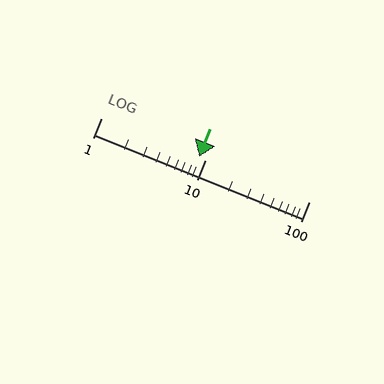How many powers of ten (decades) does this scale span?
The scale spans 2 decades, from 1 to 100.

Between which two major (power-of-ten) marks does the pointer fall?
The pointer is between 1 and 10.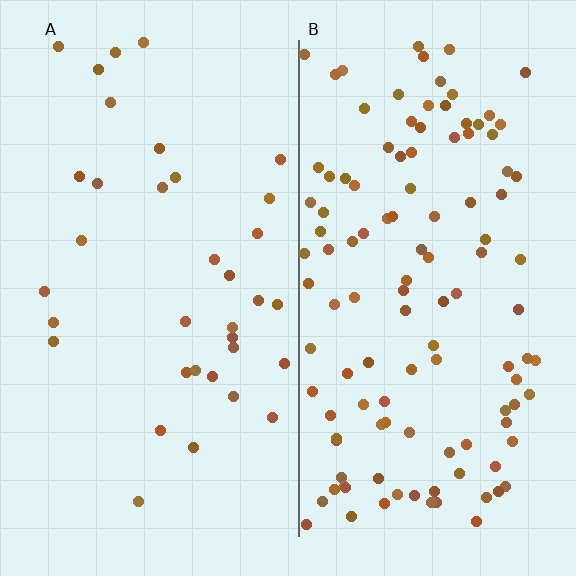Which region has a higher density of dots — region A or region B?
B (the right).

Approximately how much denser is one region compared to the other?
Approximately 3.3× — region B over region A.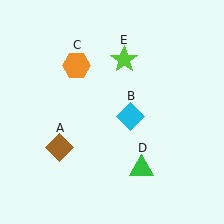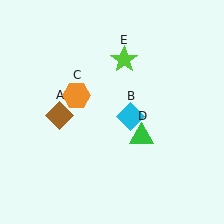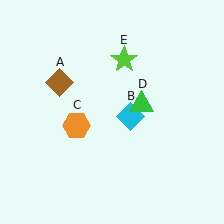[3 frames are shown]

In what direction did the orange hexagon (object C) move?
The orange hexagon (object C) moved down.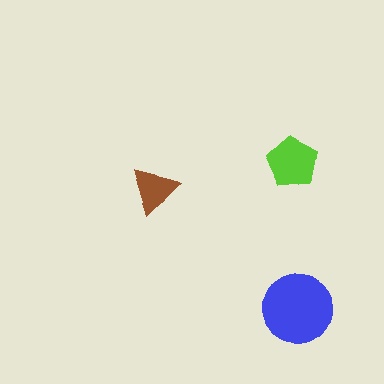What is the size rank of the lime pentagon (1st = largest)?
2nd.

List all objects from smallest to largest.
The brown triangle, the lime pentagon, the blue circle.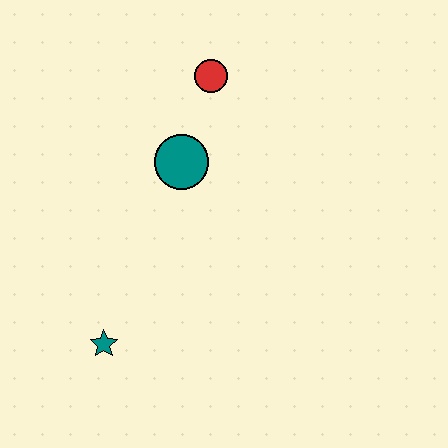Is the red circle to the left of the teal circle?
No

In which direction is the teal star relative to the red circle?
The teal star is below the red circle.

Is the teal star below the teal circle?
Yes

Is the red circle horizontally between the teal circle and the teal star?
No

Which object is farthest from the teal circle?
The teal star is farthest from the teal circle.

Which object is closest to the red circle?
The teal circle is closest to the red circle.